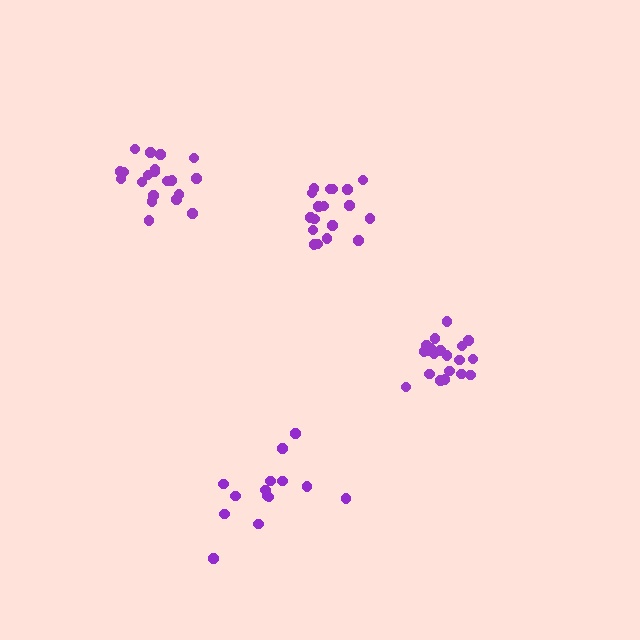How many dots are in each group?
Group 1: 18 dots, Group 2: 20 dots, Group 3: 20 dots, Group 4: 14 dots (72 total).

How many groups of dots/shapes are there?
There are 4 groups.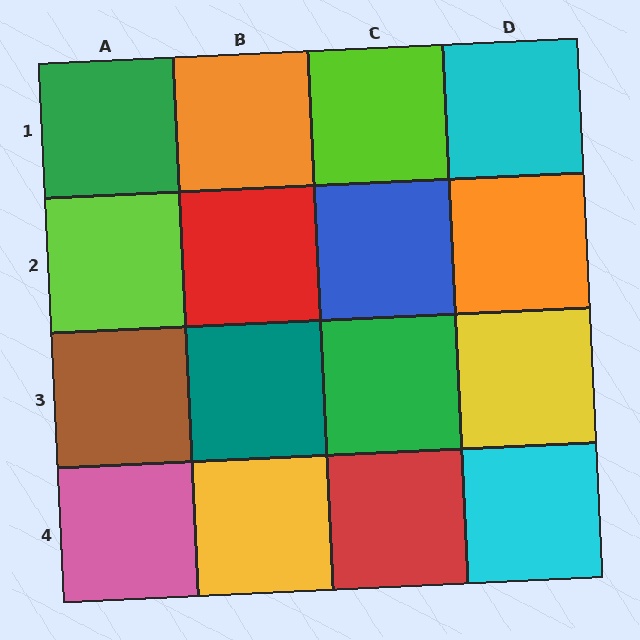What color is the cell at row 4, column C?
Red.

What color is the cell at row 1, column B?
Orange.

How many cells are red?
2 cells are red.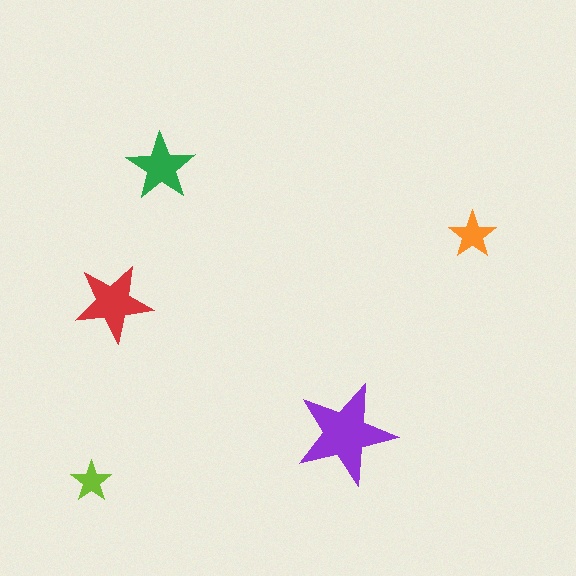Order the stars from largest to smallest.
the purple one, the red one, the green one, the orange one, the lime one.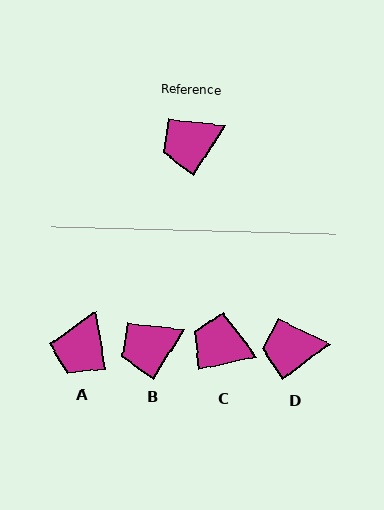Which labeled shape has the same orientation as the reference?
B.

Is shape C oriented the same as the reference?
No, it is off by about 46 degrees.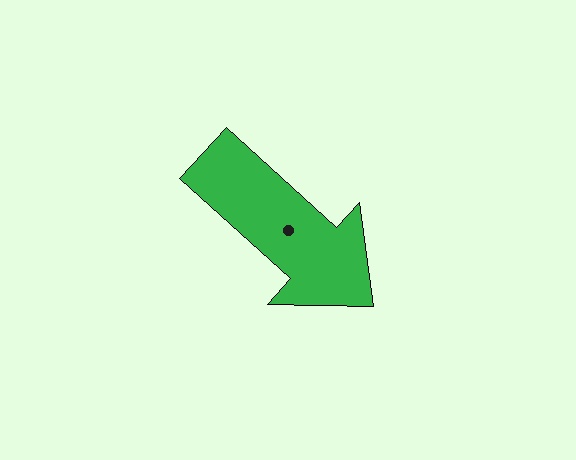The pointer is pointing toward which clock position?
Roughly 4 o'clock.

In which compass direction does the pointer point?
Southeast.